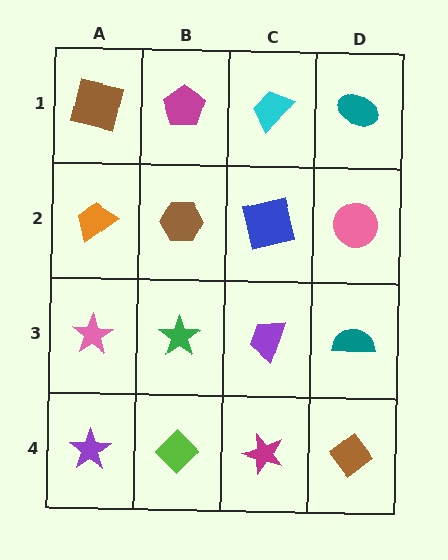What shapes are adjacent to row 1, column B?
A brown hexagon (row 2, column B), a brown square (row 1, column A), a cyan trapezoid (row 1, column C).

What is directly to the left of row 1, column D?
A cyan trapezoid.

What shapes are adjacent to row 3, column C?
A blue square (row 2, column C), a magenta star (row 4, column C), a green star (row 3, column B), a teal semicircle (row 3, column D).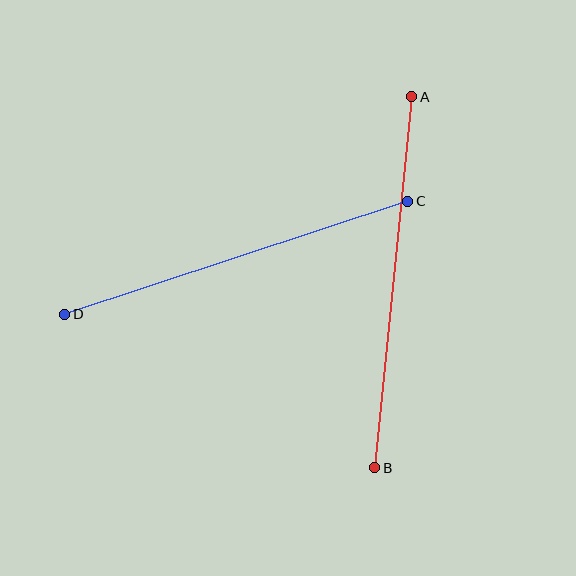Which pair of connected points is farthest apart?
Points A and B are farthest apart.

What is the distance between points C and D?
The distance is approximately 361 pixels.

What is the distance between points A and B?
The distance is approximately 373 pixels.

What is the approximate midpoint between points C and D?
The midpoint is at approximately (236, 258) pixels.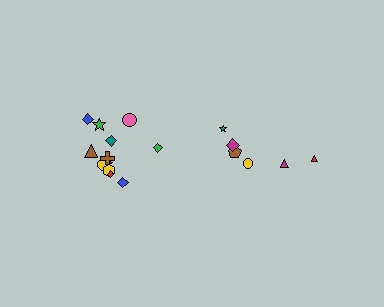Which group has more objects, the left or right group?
The left group.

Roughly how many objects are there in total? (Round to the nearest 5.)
Roughly 20 objects in total.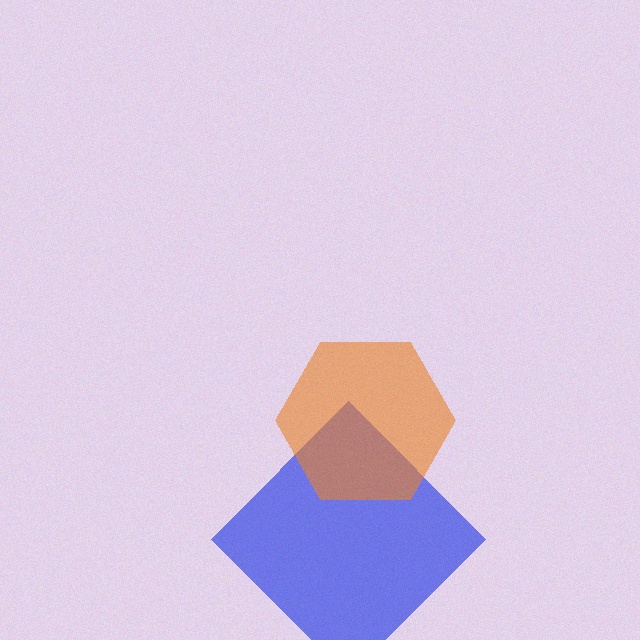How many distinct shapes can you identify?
There are 2 distinct shapes: a blue diamond, an orange hexagon.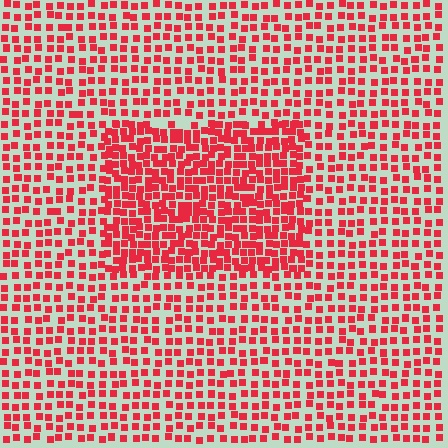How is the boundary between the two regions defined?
The boundary is defined by a change in element density (approximately 1.8x ratio). All elements are the same color, size, and shape.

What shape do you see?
I see a rectangle.